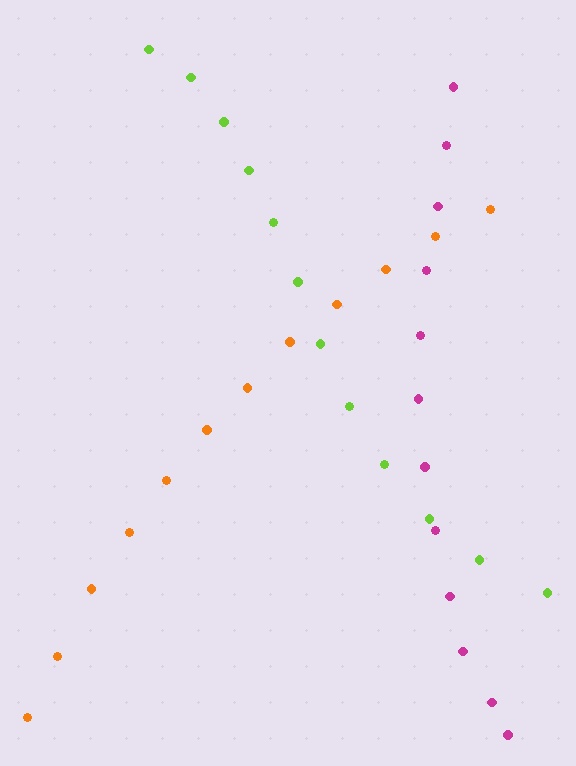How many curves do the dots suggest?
There are 3 distinct paths.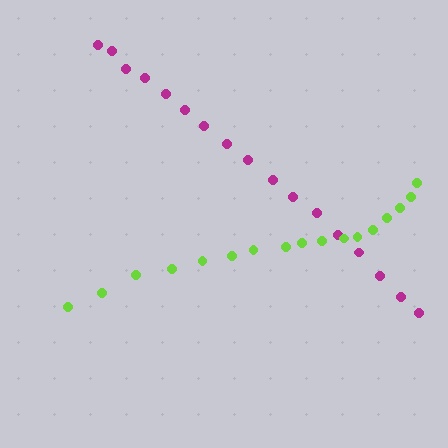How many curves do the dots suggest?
There are 2 distinct paths.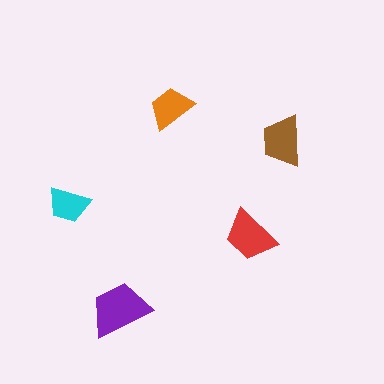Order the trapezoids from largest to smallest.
the purple one, the red one, the brown one, the orange one, the cyan one.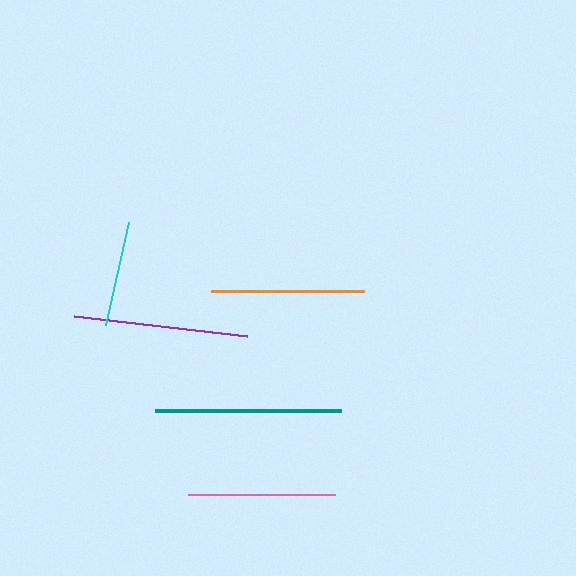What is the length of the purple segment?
The purple segment is approximately 174 pixels long.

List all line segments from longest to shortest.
From longest to shortest: teal, purple, orange, pink, cyan.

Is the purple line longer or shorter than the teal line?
The teal line is longer than the purple line.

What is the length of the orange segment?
The orange segment is approximately 153 pixels long.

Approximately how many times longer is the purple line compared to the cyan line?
The purple line is approximately 1.6 times the length of the cyan line.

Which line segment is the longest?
The teal line is the longest at approximately 186 pixels.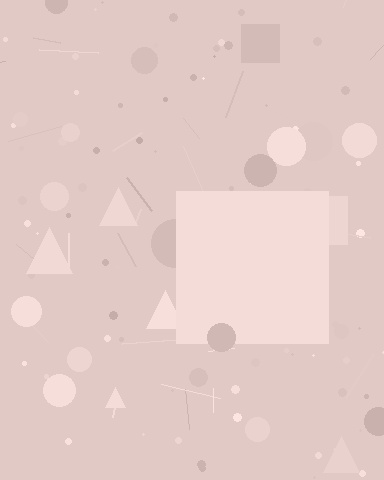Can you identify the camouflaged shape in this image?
The camouflaged shape is a square.